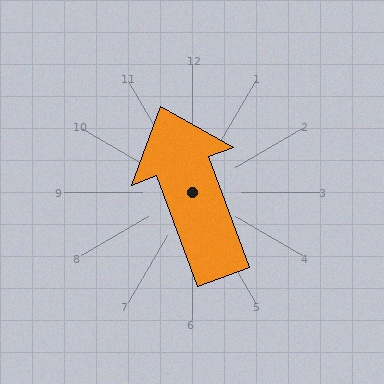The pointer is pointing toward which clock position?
Roughly 11 o'clock.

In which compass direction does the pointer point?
North.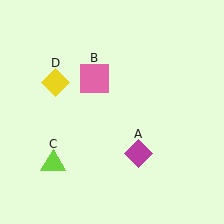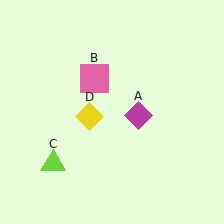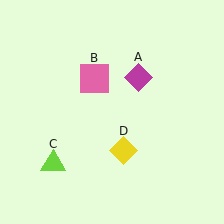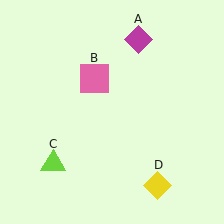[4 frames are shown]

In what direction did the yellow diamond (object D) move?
The yellow diamond (object D) moved down and to the right.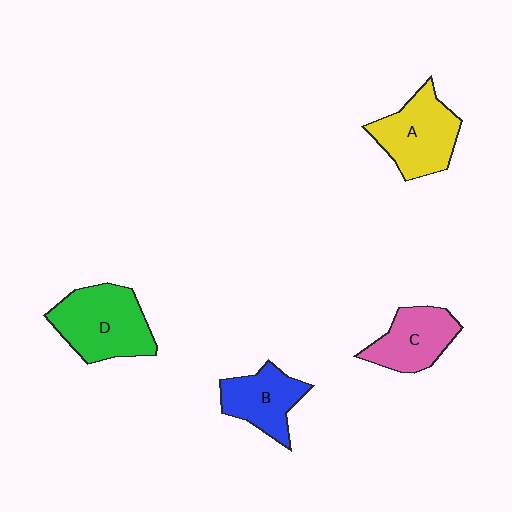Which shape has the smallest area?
Shape B (blue).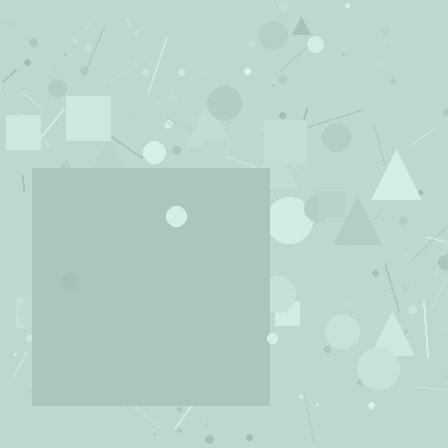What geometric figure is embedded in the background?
A square is embedded in the background.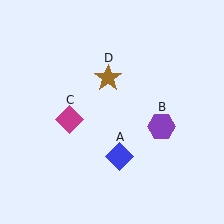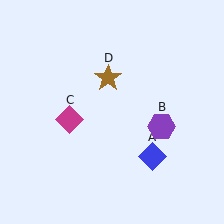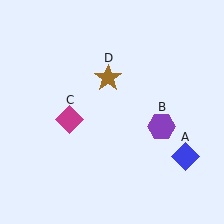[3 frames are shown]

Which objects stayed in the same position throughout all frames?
Purple hexagon (object B) and magenta diamond (object C) and brown star (object D) remained stationary.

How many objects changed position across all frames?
1 object changed position: blue diamond (object A).